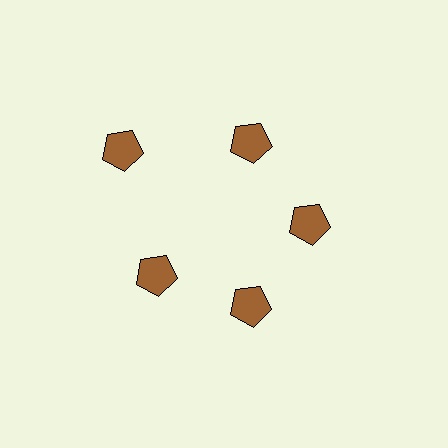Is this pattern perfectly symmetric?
No. The 5 brown pentagons are arranged in a ring, but one element near the 10 o'clock position is pushed outward from the center, breaking the 5-fold rotational symmetry.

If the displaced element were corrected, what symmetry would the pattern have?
It would have 5-fold rotational symmetry — the pattern would map onto itself every 72 degrees.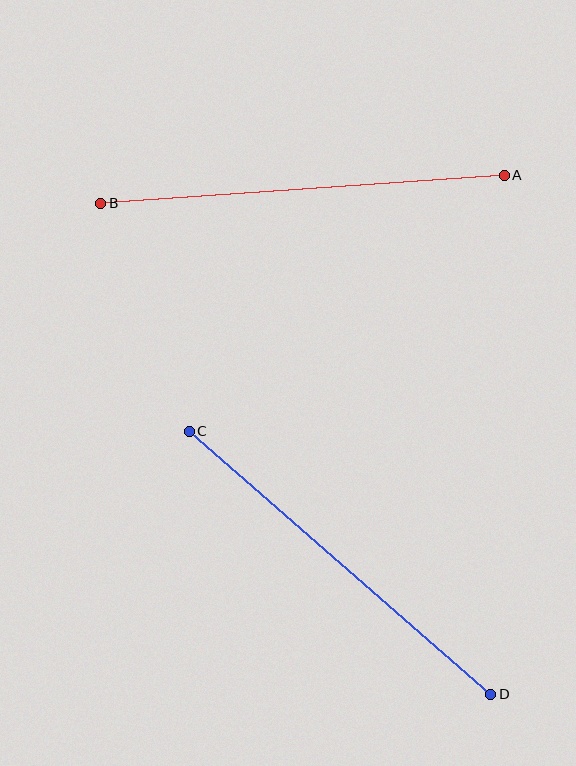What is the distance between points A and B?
The distance is approximately 405 pixels.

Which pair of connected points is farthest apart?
Points A and B are farthest apart.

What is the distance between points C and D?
The distance is approximately 400 pixels.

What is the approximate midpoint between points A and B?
The midpoint is at approximately (302, 189) pixels.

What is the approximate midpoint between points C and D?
The midpoint is at approximately (340, 563) pixels.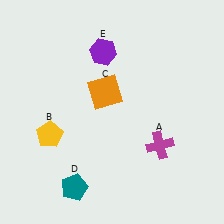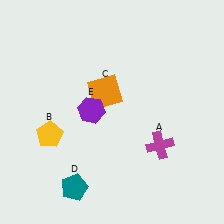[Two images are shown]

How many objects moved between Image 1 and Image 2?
1 object moved between the two images.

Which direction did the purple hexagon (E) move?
The purple hexagon (E) moved down.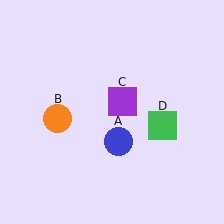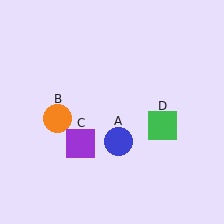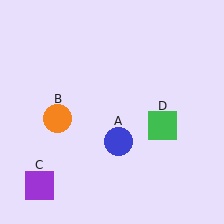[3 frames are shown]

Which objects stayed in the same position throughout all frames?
Blue circle (object A) and orange circle (object B) and green square (object D) remained stationary.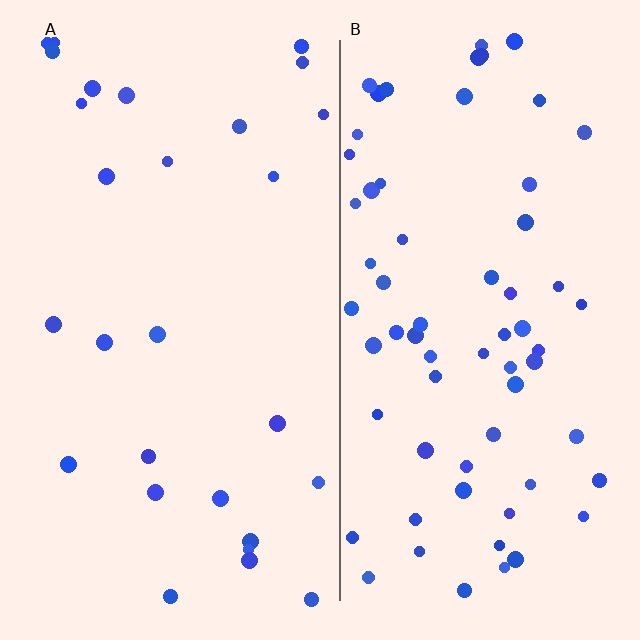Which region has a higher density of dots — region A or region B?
B (the right).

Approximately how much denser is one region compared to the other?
Approximately 2.4× — region B over region A.